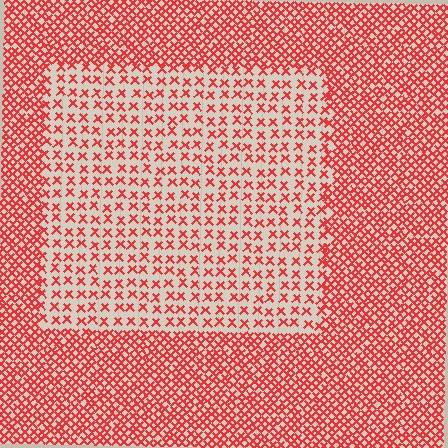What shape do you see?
I see a rectangle.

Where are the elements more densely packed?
The elements are more densely packed outside the rectangle boundary.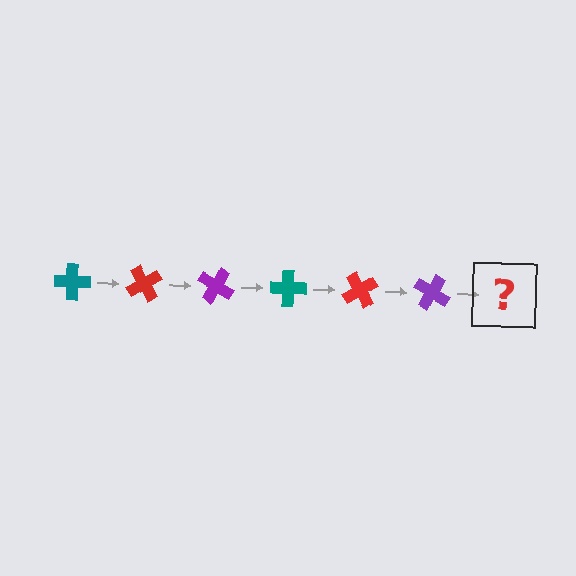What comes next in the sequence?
The next element should be a teal cross, rotated 360 degrees from the start.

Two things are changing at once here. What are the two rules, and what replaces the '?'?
The two rules are that it rotates 60 degrees each step and the color cycles through teal, red, and purple. The '?' should be a teal cross, rotated 360 degrees from the start.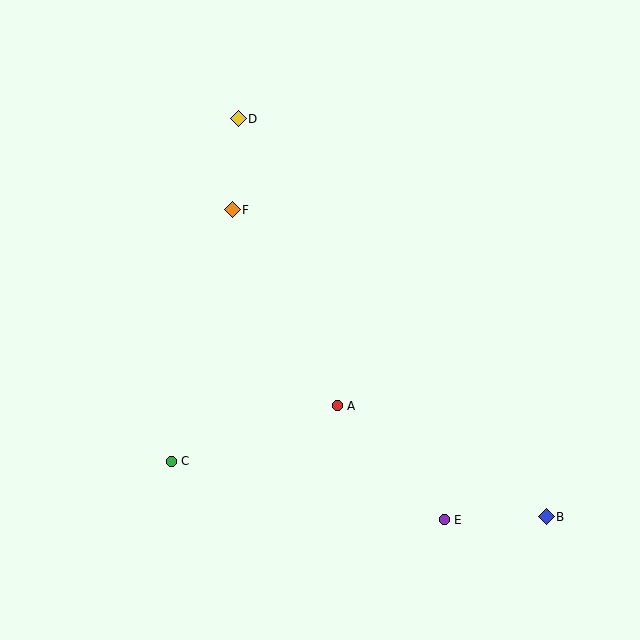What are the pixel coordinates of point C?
Point C is at (171, 461).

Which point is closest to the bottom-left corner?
Point C is closest to the bottom-left corner.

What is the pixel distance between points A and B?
The distance between A and B is 237 pixels.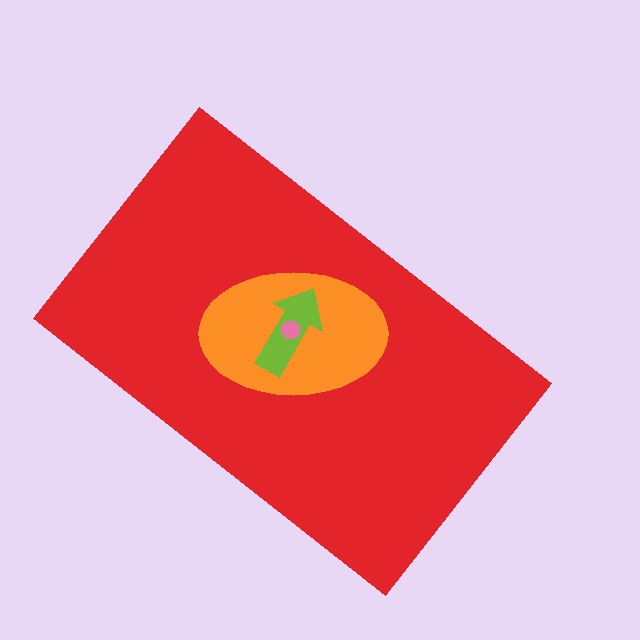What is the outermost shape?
The red rectangle.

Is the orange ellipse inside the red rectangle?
Yes.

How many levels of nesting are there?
4.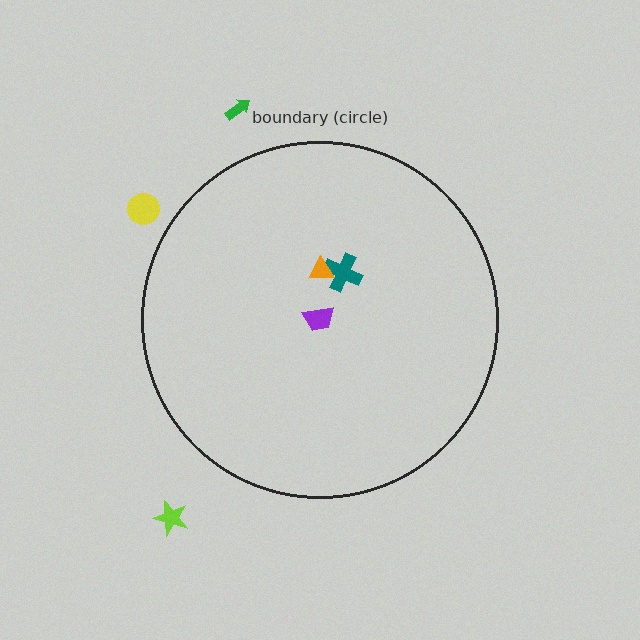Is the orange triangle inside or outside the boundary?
Inside.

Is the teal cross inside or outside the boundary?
Inside.